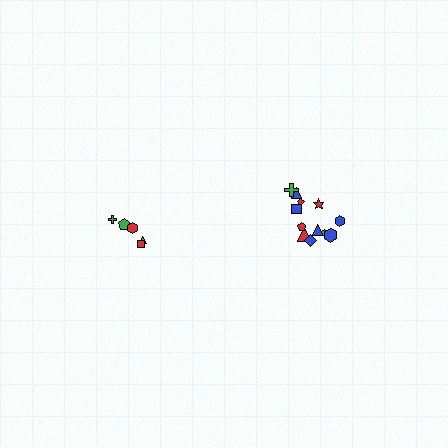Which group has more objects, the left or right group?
The right group.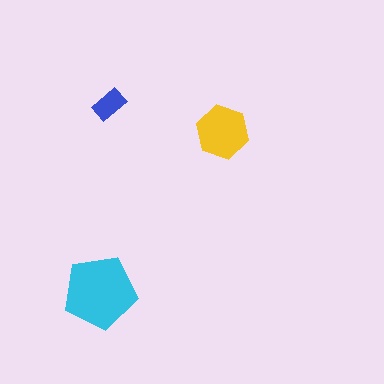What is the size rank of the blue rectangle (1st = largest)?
3rd.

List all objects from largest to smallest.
The cyan pentagon, the yellow hexagon, the blue rectangle.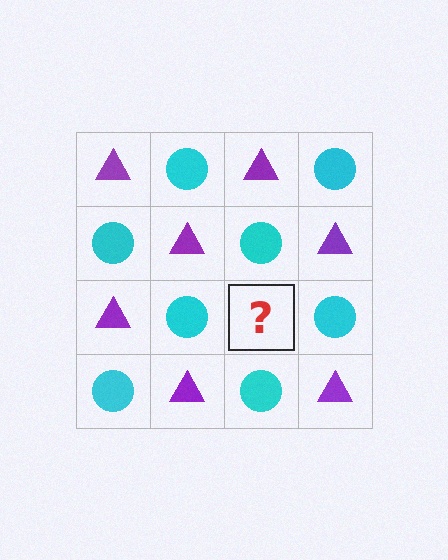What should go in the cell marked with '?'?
The missing cell should contain a purple triangle.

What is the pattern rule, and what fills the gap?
The rule is that it alternates purple triangle and cyan circle in a checkerboard pattern. The gap should be filled with a purple triangle.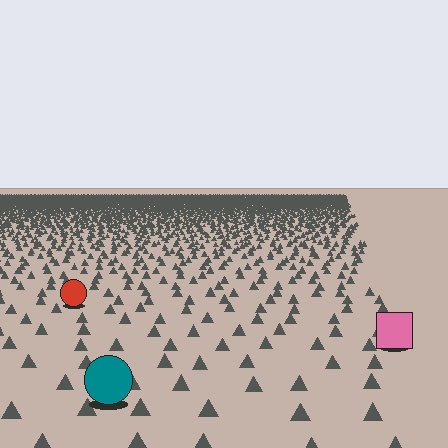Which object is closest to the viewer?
The teal circle is closest. The texture marks near it are larger and more spread out.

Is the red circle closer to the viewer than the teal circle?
No. The teal circle is closer — you can tell from the texture gradient: the ground texture is coarser near it.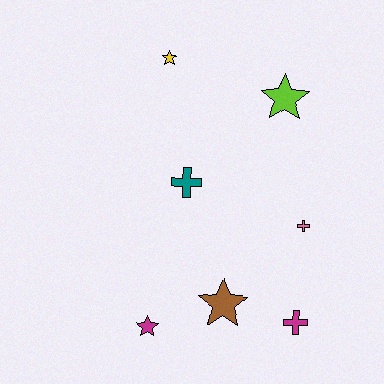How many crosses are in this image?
There are 3 crosses.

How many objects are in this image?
There are 7 objects.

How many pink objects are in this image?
There is 1 pink object.